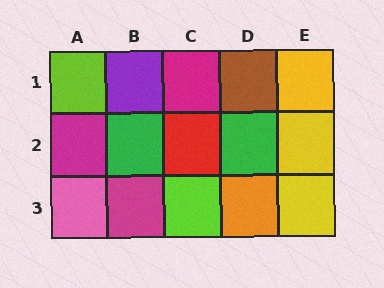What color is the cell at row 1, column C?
Magenta.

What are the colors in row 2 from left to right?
Magenta, green, red, green, yellow.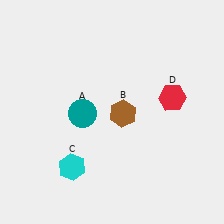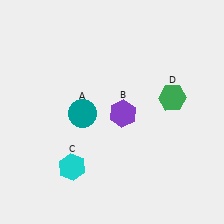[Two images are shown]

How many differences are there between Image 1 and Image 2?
There are 2 differences between the two images.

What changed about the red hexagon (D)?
In Image 1, D is red. In Image 2, it changed to green.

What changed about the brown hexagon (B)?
In Image 1, B is brown. In Image 2, it changed to purple.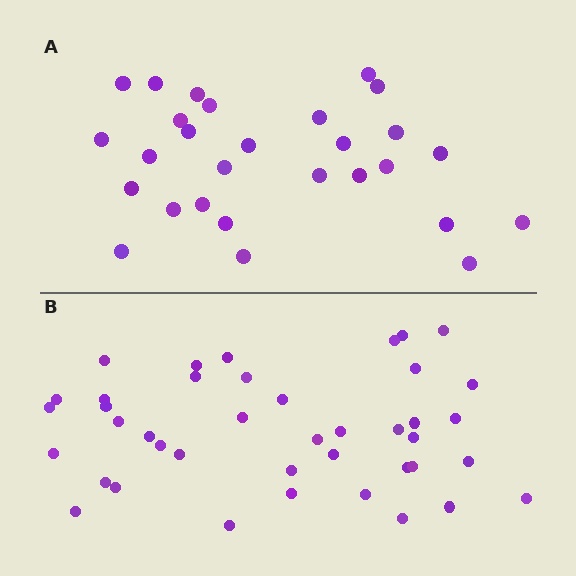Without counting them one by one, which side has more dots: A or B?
Region B (the bottom region) has more dots.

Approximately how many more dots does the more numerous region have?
Region B has approximately 15 more dots than region A.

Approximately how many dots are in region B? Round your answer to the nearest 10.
About 40 dots. (The exact count is 41, which rounds to 40.)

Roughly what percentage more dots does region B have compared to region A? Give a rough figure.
About 45% more.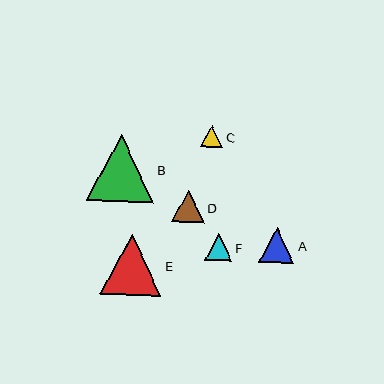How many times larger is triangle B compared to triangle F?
Triangle B is approximately 2.5 times the size of triangle F.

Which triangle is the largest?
Triangle B is the largest with a size of approximately 67 pixels.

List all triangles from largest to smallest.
From largest to smallest: B, E, A, D, F, C.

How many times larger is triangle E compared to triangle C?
Triangle E is approximately 2.7 times the size of triangle C.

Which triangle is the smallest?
Triangle C is the smallest with a size of approximately 22 pixels.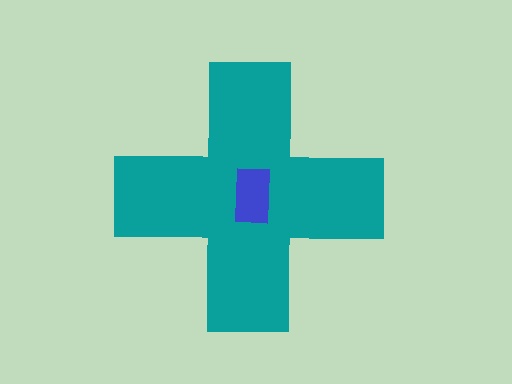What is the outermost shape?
The teal cross.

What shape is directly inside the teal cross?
The blue rectangle.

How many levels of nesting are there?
2.